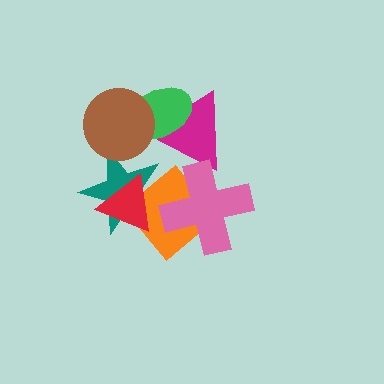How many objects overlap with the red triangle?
2 objects overlap with the red triangle.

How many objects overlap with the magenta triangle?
4 objects overlap with the magenta triangle.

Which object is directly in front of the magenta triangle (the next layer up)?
The green ellipse is directly in front of the magenta triangle.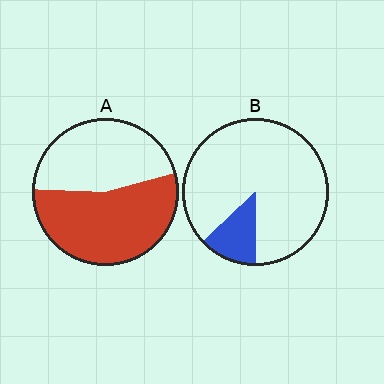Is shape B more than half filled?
No.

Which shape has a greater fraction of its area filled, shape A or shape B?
Shape A.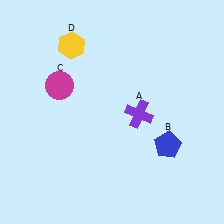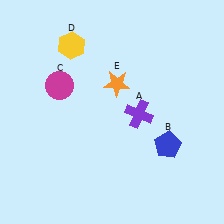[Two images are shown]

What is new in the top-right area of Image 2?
An orange star (E) was added in the top-right area of Image 2.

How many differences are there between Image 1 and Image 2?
There is 1 difference between the two images.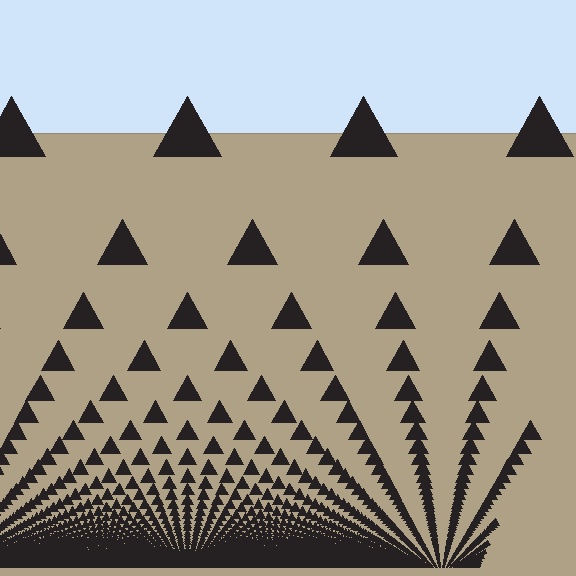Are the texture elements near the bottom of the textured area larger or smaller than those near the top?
Smaller. The gradient is inverted — elements near the bottom are smaller and denser.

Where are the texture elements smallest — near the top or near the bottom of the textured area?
Near the bottom.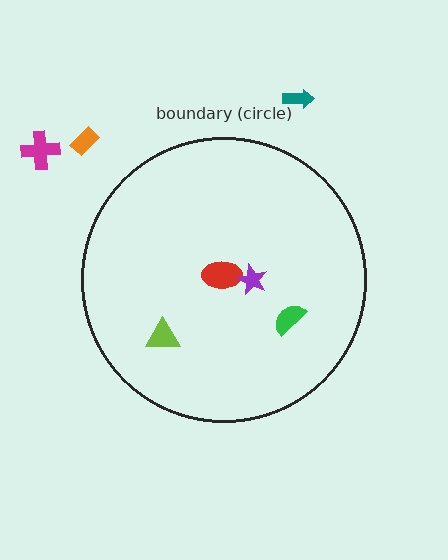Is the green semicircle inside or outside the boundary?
Inside.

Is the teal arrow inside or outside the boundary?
Outside.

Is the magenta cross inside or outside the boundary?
Outside.